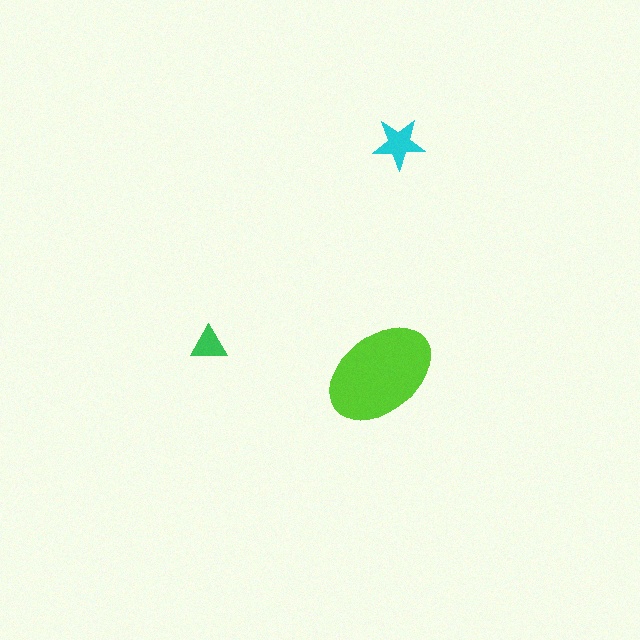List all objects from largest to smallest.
The lime ellipse, the cyan star, the green triangle.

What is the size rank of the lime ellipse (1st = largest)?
1st.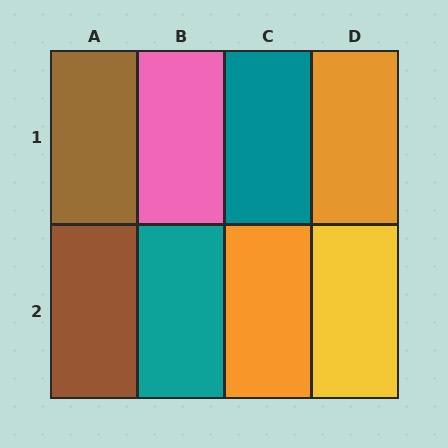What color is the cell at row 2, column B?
Teal.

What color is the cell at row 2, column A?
Brown.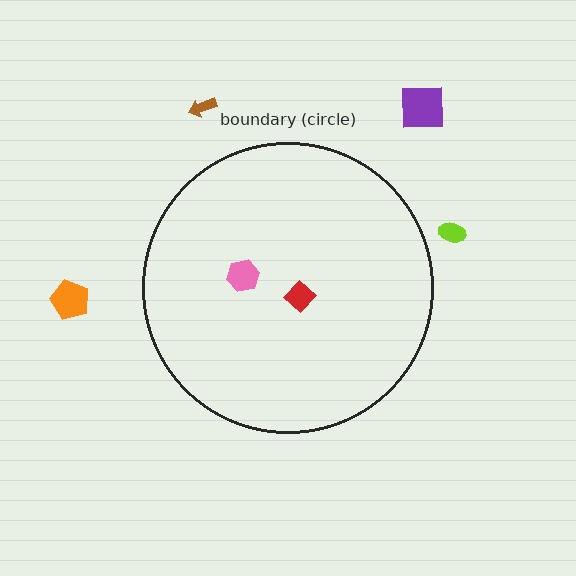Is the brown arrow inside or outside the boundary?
Outside.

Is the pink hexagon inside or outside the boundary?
Inside.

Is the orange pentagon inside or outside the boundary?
Outside.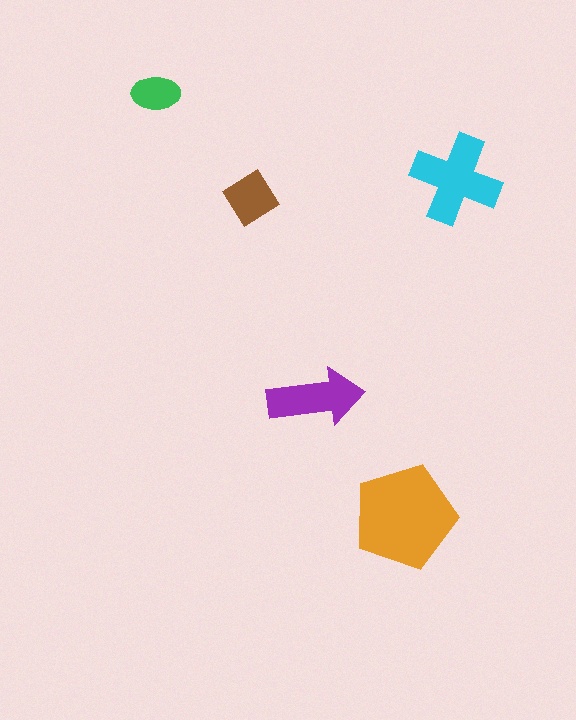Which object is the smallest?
The green ellipse.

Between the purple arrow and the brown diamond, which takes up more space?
The purple arrow.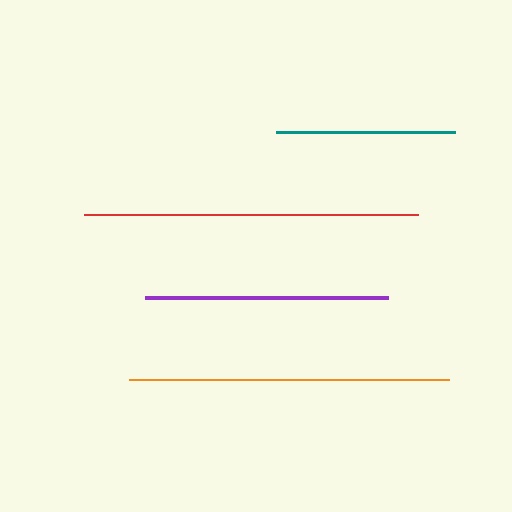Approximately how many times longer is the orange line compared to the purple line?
The orange line is approximately 1.3 times the length of the purple line.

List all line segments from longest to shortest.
From longest to shortest: red, orange, purple, teal.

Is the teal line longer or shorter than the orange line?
The orange line is longer than the teal line.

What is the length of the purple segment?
The purple segment is approximately 243 pixels long.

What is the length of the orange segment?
The orange segment is approximately 320 pixels long.